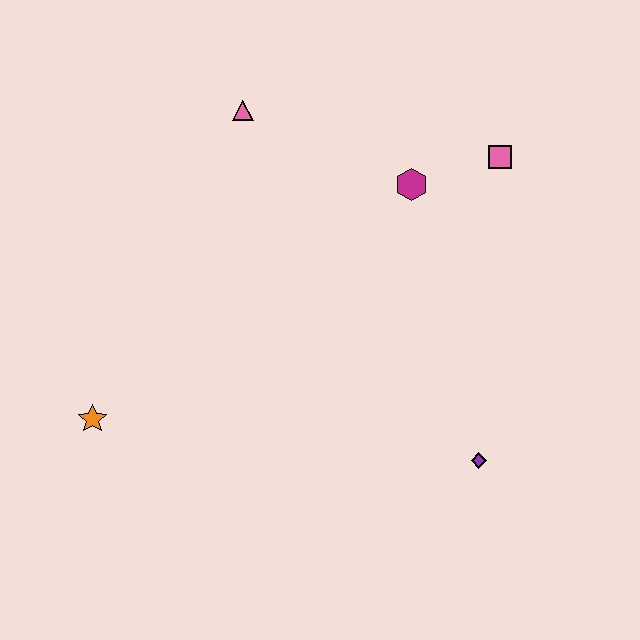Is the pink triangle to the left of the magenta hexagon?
Yes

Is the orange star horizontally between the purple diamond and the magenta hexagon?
No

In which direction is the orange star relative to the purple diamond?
The orange star is to the left of the purple diamond.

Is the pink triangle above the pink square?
Yes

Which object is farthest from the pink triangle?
The purple diamond is farthest from the pink triangle.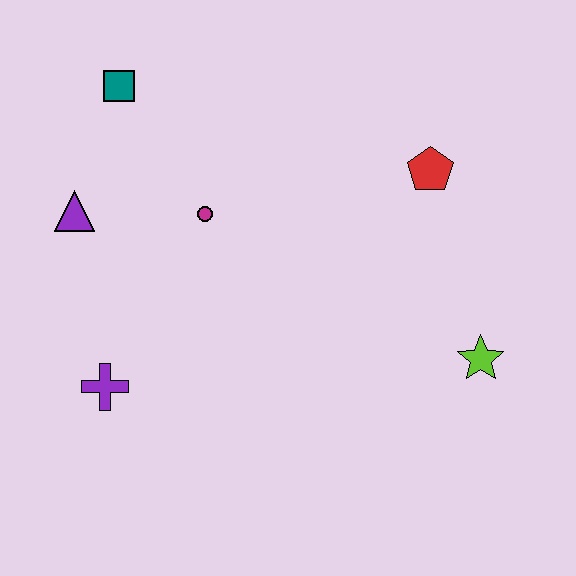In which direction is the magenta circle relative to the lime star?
The magenta circle is to the left of the lime star.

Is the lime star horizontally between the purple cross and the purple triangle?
No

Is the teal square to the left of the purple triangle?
No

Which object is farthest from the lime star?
The teal square is farthest from the lime star.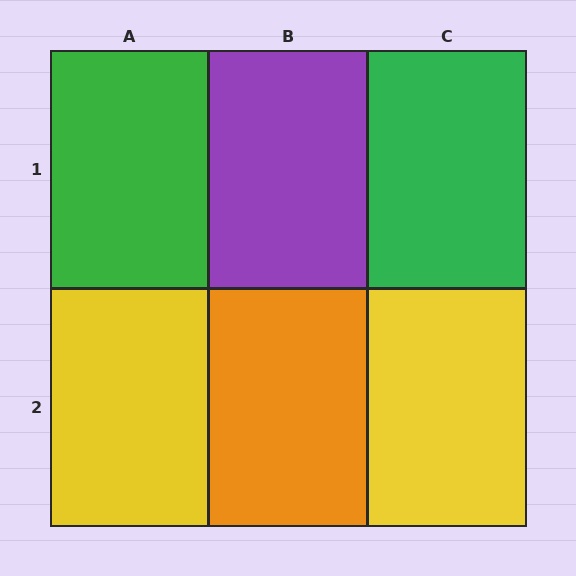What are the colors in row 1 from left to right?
Green, purple, green.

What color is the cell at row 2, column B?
Orange.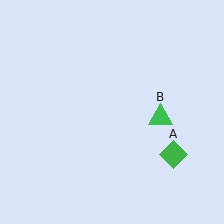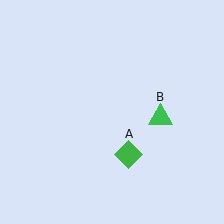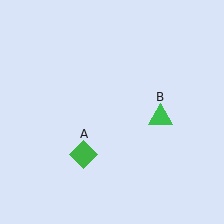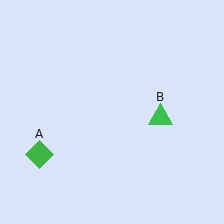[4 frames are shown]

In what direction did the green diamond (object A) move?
The green diamond (object A) moved left.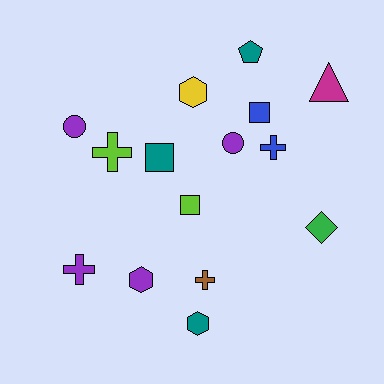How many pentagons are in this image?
There is 1 pentagon.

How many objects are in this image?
There are 15 objects.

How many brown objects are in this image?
There is 1 brown object.